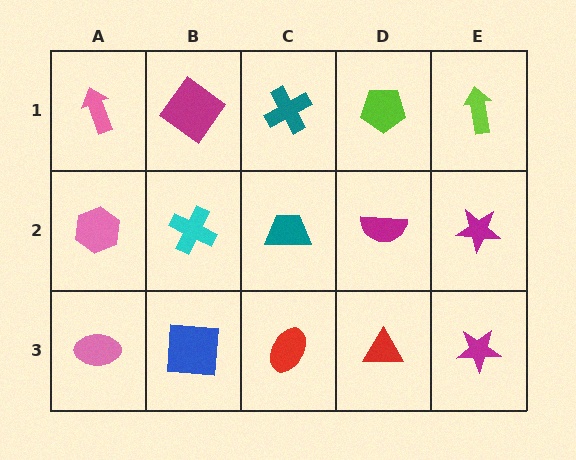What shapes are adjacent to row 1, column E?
A magenta star (row 2, column E), a lime pentagon (row 1, column D).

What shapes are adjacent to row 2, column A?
A pink arrow (row 1, column A), a pink ellipse (row 3, column A), a cyan cross (row 2, column B).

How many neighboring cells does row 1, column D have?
3.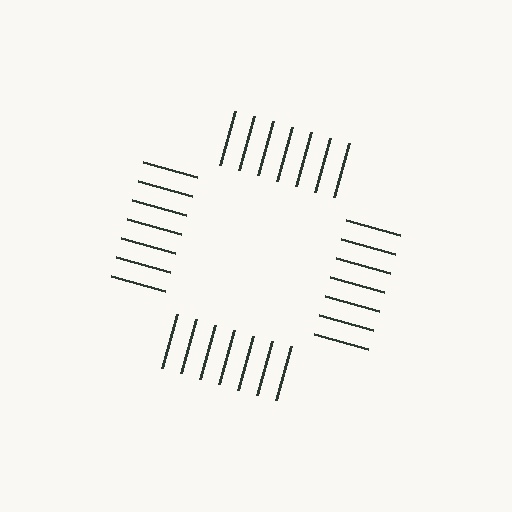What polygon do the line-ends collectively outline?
An illusory square — the line segments terminate on its edges but no continuous stroke is drawn.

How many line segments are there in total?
28 — 7 along each of the 4 edges.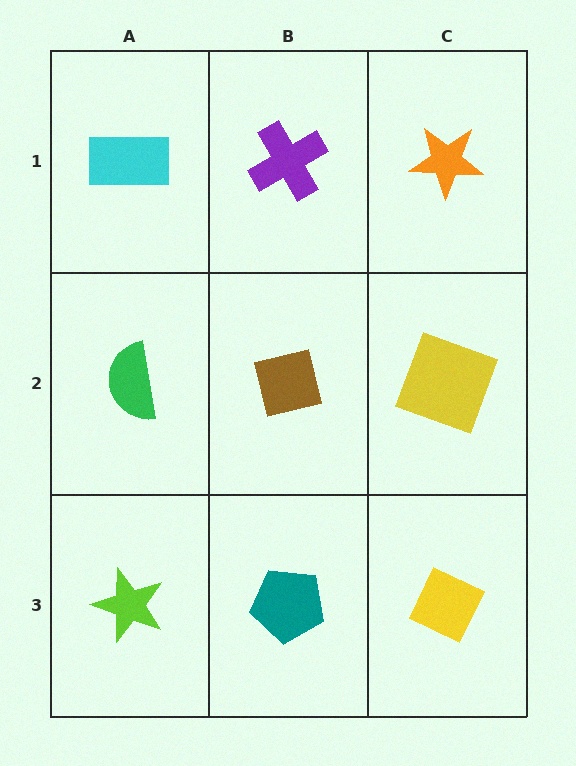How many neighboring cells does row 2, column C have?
3.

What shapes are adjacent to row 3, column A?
A green semicircle (row 2, column A), a teal pentagon (row 3, column B).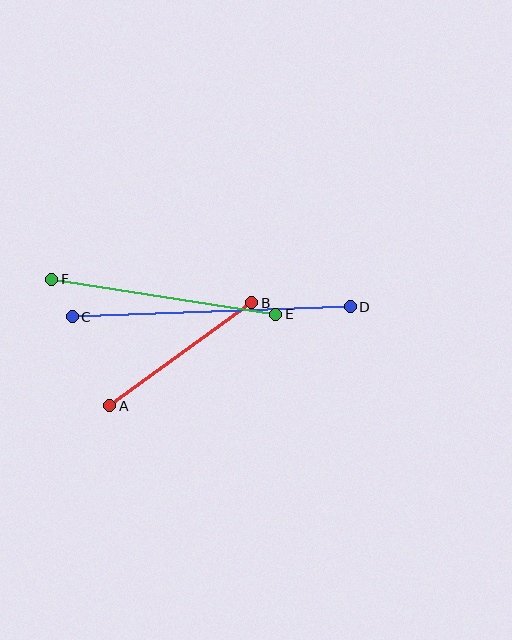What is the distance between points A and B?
The distance is approximately 175 pixels.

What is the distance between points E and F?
The distance is approximately 227 pixels.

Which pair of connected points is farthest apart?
Points C and D are farthest apart.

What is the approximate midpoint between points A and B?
The midpoint is at approximately (181, 354) pixels.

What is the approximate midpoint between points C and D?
The midpoint is at approximately (211, 312) pixels.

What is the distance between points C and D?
The distance is approximately 278 pixels.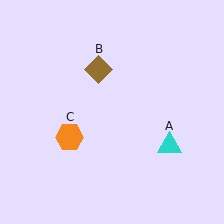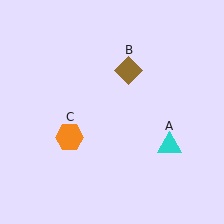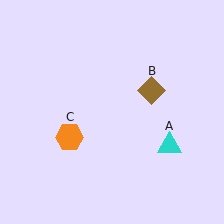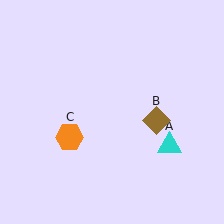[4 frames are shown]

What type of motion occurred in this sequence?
The brown diamond (object B) rotated clockwise around the center of the scene.